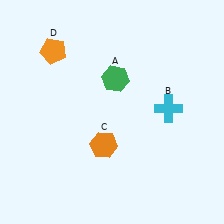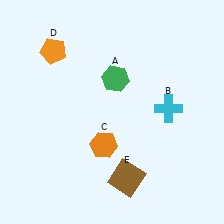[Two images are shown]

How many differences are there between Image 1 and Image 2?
There is 1 difference between the two images.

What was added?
A brown square (E) was added in Image 2.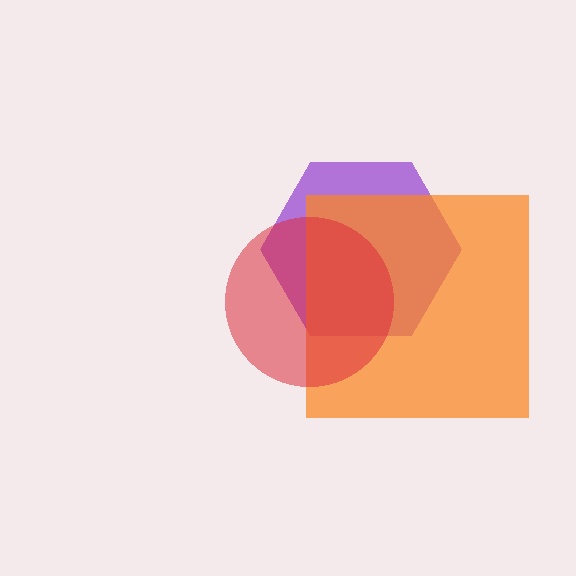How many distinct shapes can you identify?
There are 3 distinct shapes: a purple hexagon, an orange square, a red circle.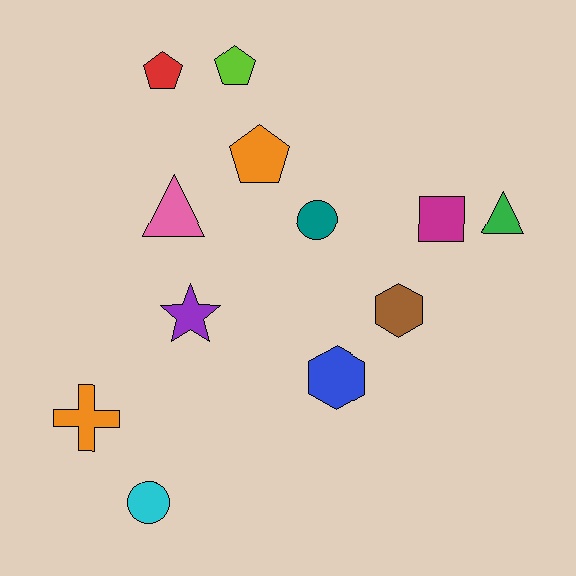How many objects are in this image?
There are 12 objects.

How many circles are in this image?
There are 2 circles.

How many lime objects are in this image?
There is 1 lime object.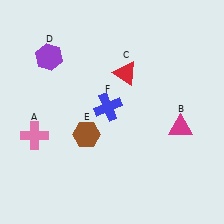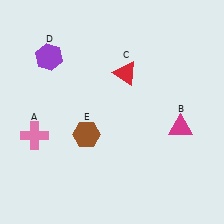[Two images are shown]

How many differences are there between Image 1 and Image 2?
There is 1 difference between the two images.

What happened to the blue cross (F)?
The blue cross (F) was removed in Image 2. It was in the top-left area of Image 1.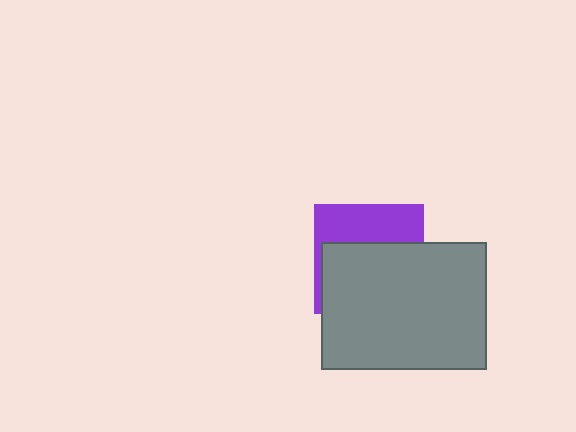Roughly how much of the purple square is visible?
A small part of it is visible (roughly 39%).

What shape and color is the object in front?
The object in front is a gray rectangle.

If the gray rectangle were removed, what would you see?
You would see the complete purple square.